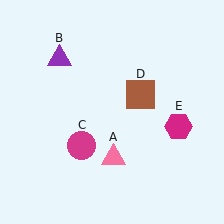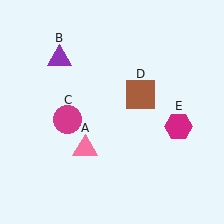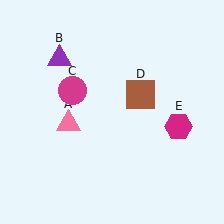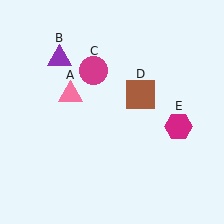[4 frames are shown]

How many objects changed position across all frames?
2 objects changed position: pink triangle (object A), magenta circle (object C).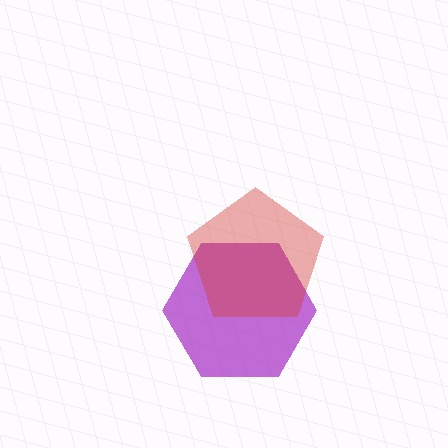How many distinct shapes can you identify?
There are 2 distinct shapes: a purple hexagon, a red pentagon.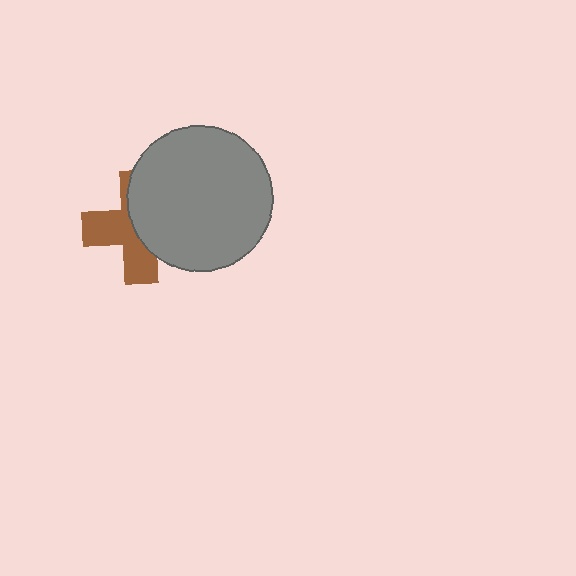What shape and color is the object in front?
The object in front is a gray circle.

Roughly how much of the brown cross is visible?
About half of it is visible (roughly 50%).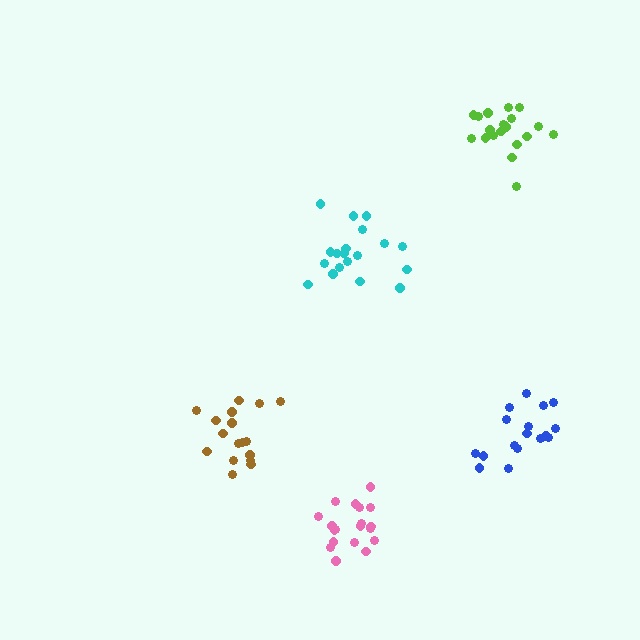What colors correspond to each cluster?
The clusters are colored: cyan, blue, lime, brown, pink.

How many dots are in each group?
Group 1: 19 dots, Group 2: 17 dots, Group 3: 19 dots, Group 4: 17 dots, Group 5: 19 dots (91 total).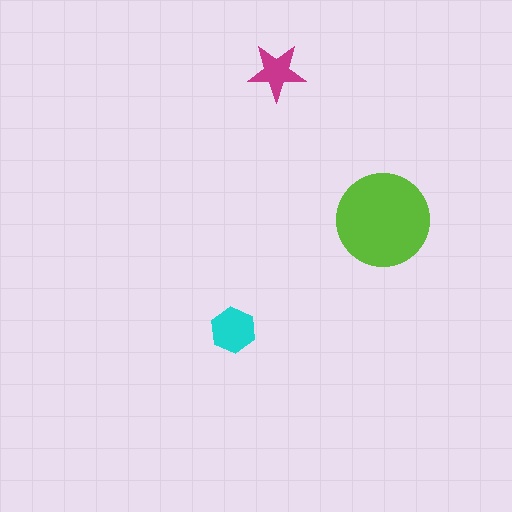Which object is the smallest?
The magenta star.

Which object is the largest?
The lime circle.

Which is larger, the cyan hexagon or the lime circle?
The lime circle.